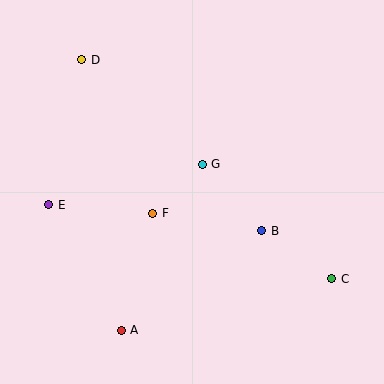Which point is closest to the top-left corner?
Point D is closest to the top-left corner.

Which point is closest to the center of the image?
Point G at (202, 164) is closest to the center.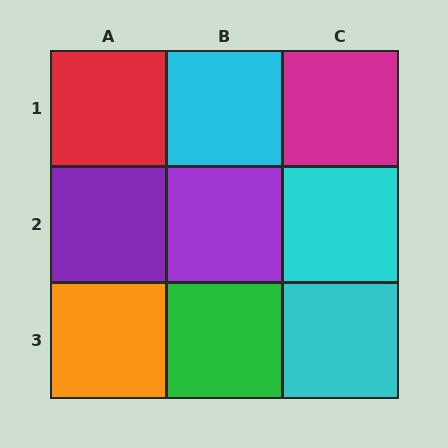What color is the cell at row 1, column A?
Red.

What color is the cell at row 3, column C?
Cyan.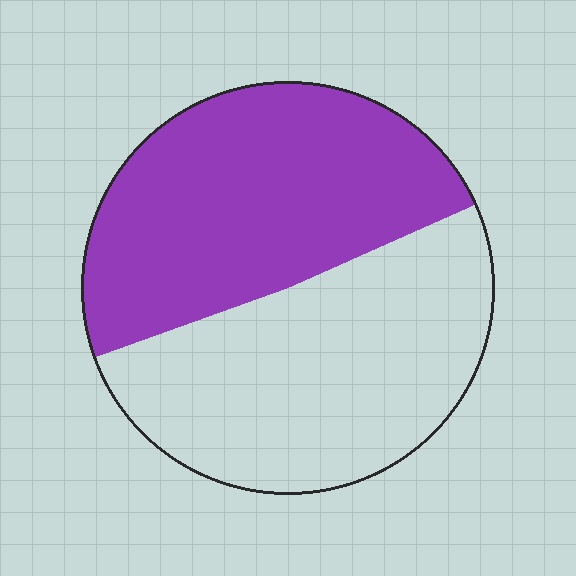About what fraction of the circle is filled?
About one half (1/2).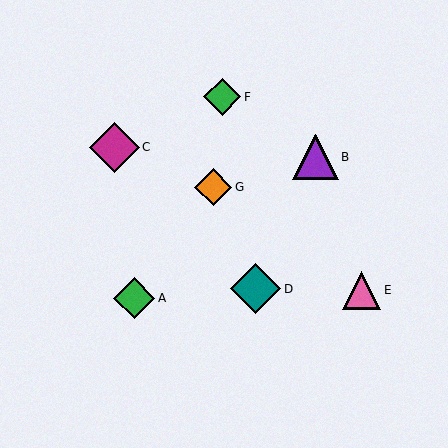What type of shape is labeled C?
Shape C is a magenta diamond.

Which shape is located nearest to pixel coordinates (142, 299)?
The green diamond (labeled A) at (134, 298) is nearest to that location.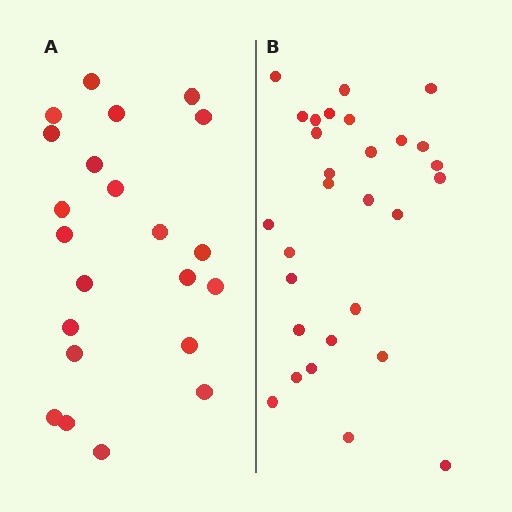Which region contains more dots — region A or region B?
Region B (the right region) has more dots.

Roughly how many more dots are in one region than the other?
Region B has roughly 8 or so more dots than region A.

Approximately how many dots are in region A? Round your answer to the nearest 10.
About 20 dots. (The exact count is 22, which rounds to 20.)